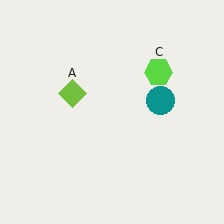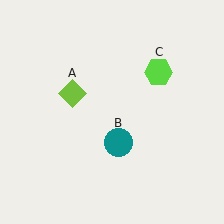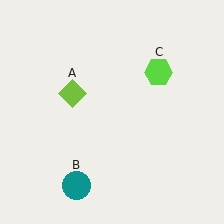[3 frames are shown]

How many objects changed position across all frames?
1 object changed position: teal circle (object B).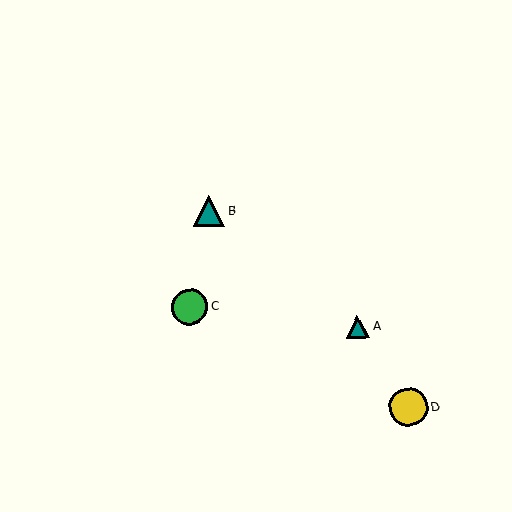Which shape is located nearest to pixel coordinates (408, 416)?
The yellow circle (labeled D) at (408, 407) is nearest to that location.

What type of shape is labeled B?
Shape B is a teal triangle.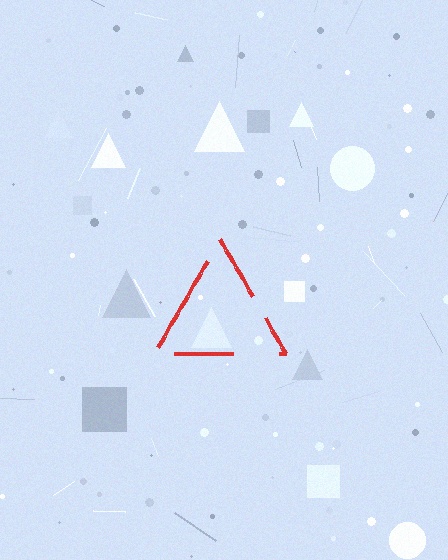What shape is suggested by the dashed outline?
The dashed outline suggests a triangle.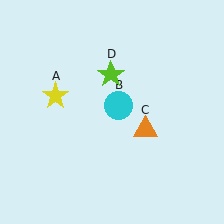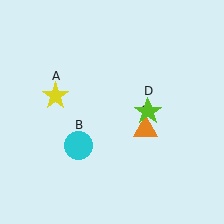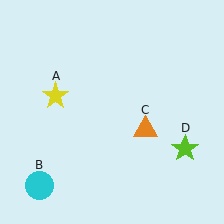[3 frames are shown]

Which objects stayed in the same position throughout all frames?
Yellow star (object A) and orange triangle (object C) remained stationary.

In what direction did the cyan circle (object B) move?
The cyan circle (object B) moved down and to the left.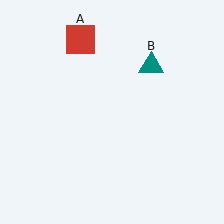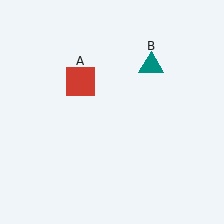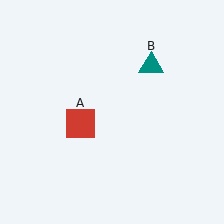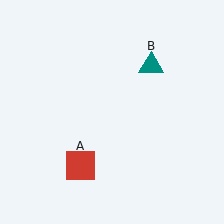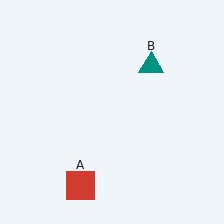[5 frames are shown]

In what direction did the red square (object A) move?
The red square (object A) moved down.